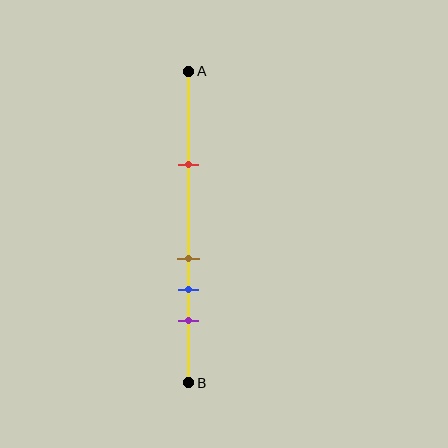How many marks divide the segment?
There are 4 marks dividing the segment.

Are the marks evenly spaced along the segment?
No, the marks are not evenly spaced.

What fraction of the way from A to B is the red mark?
The red mark is approximately 30% (0.3) of the way from A to B.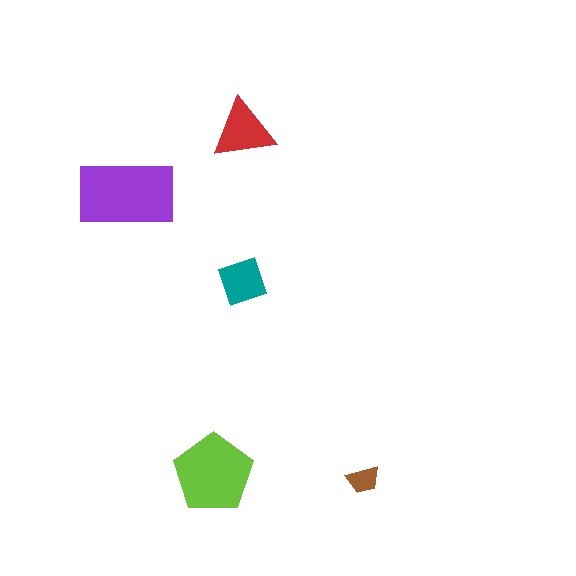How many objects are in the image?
There are 5 objects in the image.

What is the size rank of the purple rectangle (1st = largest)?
1st.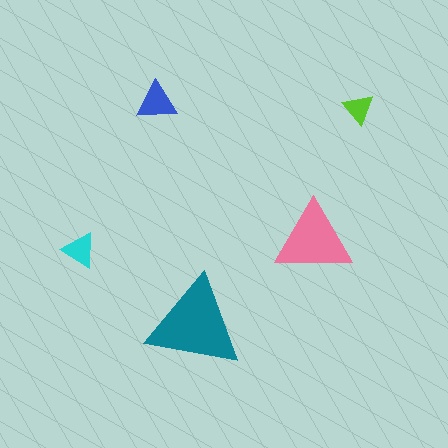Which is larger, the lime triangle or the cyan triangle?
The cyan one.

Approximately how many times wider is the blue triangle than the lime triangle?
About 1.5 times wider.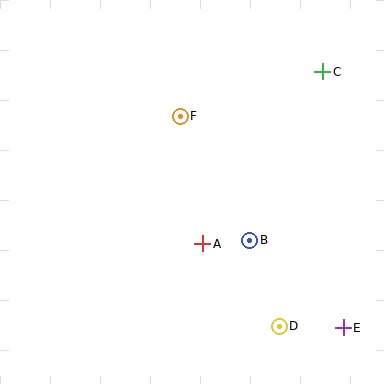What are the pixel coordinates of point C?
Point C is at (323, 72).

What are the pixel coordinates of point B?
Point B is at (250, 240).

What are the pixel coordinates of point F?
Point F is at (180, 116).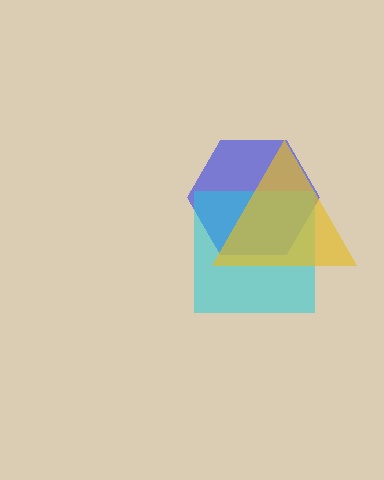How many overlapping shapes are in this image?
There are 3 overlapping shapes in the image.